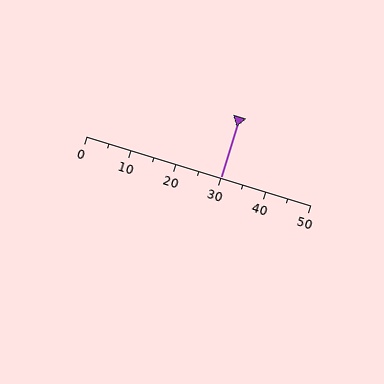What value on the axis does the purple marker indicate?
The marker indicates approximately 30.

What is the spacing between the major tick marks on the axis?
The major ticks are spaced 10 apart.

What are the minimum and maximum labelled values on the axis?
The axis runs from 0 to 50.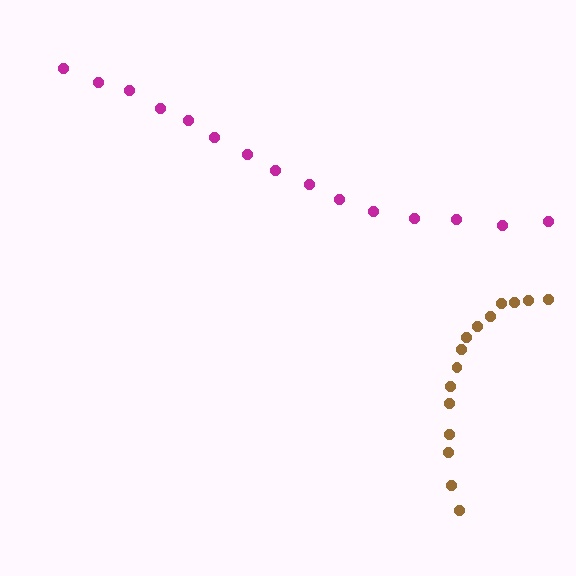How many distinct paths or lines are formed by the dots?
There are 2 distinct paths.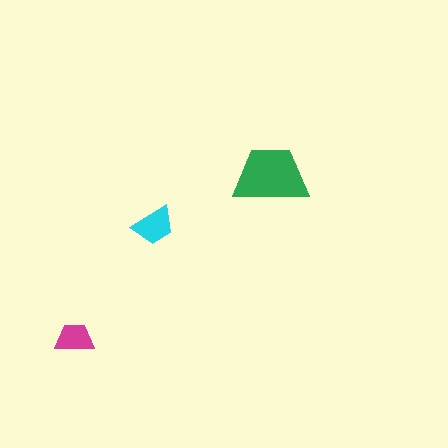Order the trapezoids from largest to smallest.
the green one, the cyan one, the magenta one.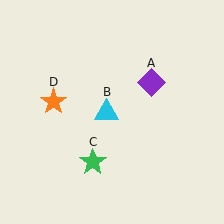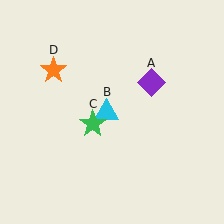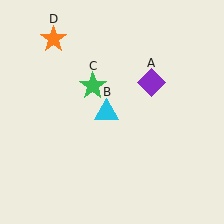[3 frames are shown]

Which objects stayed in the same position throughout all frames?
Purple diamond (object A) and cyan triangle (object B) remained stationary.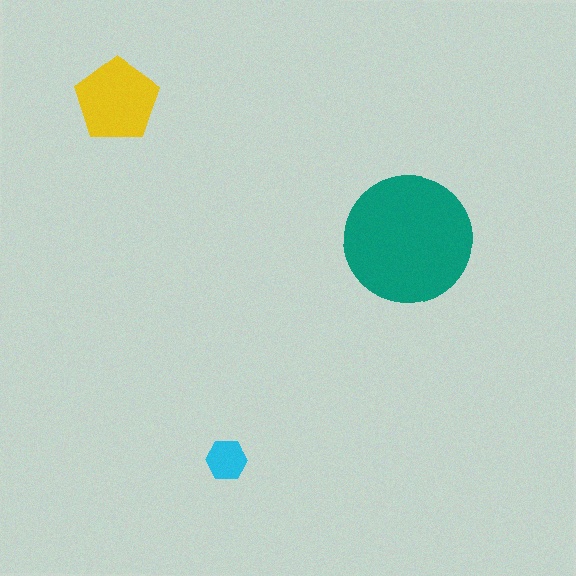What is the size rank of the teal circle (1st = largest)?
1st.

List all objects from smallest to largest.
The cyan hexagon, the yellow pentagon, the teal circle.